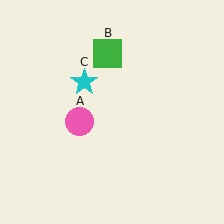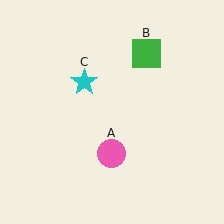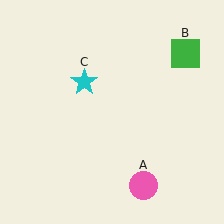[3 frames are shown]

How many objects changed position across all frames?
2 objects changed position: pink circle (object A), green square (object B).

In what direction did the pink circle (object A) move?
The pink circle (object A) moved down and to the right.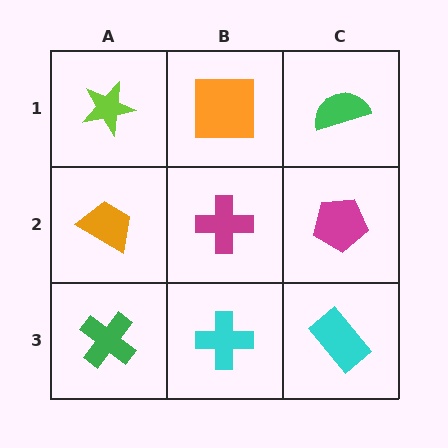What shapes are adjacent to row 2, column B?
An orange square (row 1, column B), a cyan cross (row 3, column B), an orange trapezoid (row 2, column A), a magenta pentagon (row 2, column C).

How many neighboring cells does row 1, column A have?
2.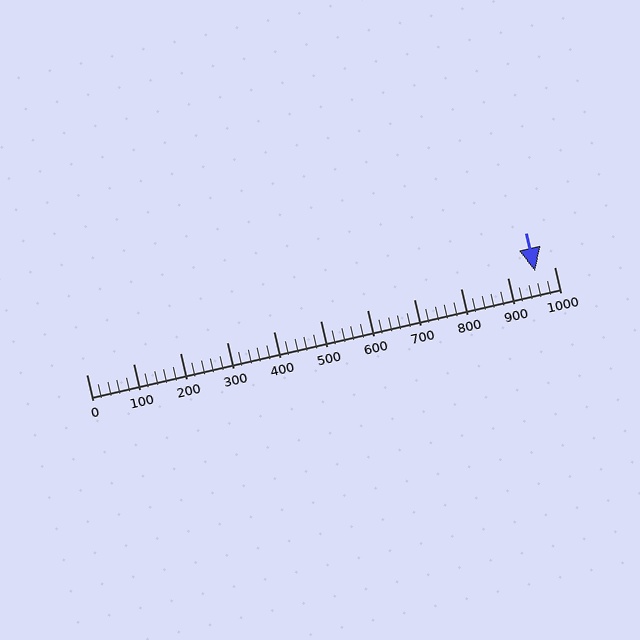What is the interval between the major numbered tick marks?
The major tick marks are spaced 100 units apart.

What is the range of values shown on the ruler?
The ruler shows values from 0 to 1000.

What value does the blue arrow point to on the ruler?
The blue arrow points to approximately 960.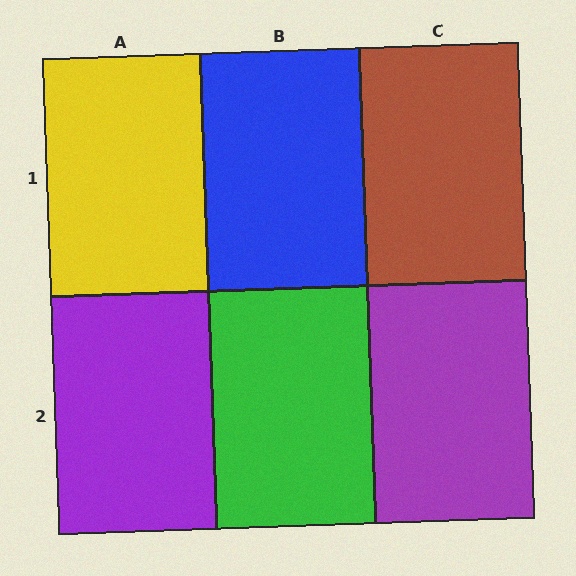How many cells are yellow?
1 cell is yellow.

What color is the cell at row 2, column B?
Green.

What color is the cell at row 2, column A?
Purple.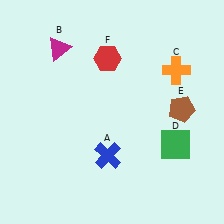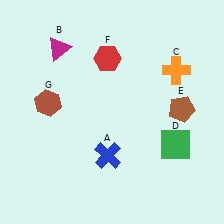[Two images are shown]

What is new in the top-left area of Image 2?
A brown hexagon (G) was added in the top-left area of Image 2.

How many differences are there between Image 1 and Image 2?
There is 1 difference between the two images.